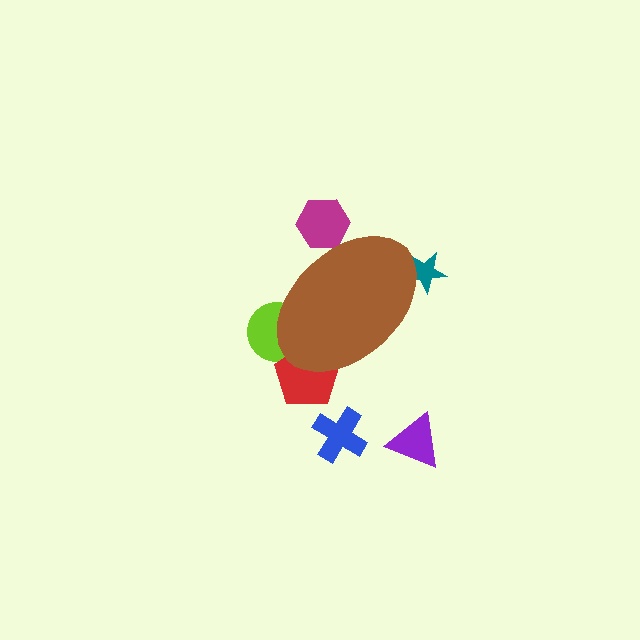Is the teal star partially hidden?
Yes, the teal star is partially hidden behind the brown ellipse.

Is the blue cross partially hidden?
No, the blue cross is fully visible.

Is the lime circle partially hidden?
Yes, the lime circle is partially hidden behind the brown ellipse.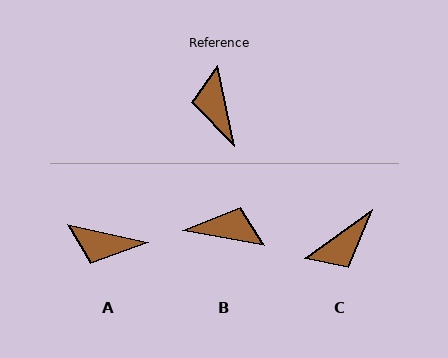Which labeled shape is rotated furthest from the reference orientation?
C, about 114 degrees away.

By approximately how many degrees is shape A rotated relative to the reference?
Approximately 66 degrees counter-clockwise.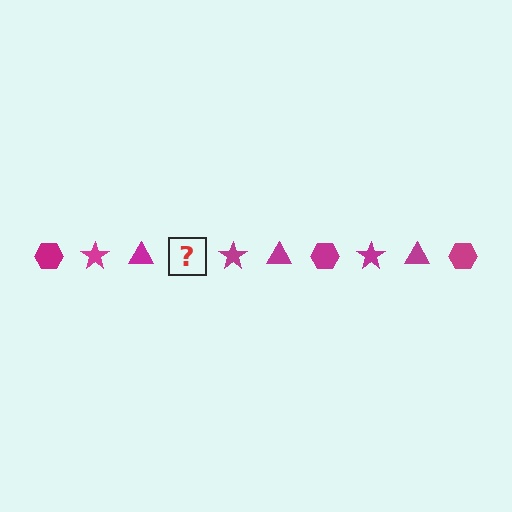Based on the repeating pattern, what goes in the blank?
The blank should be a magenta hexagon.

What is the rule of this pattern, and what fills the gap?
The rule is that the pattern cycles through hexagon, star, triangle shapes in magenta. The gap should be filled with a magenta hexagon.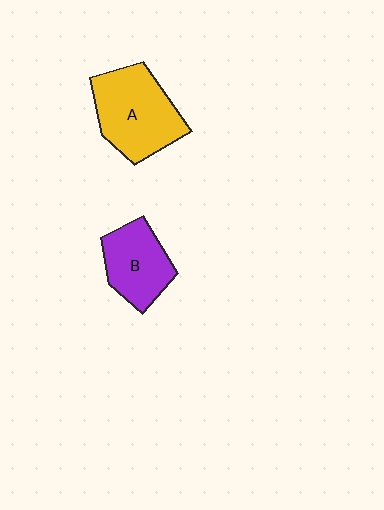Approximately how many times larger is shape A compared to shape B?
Approximately 1.4 times.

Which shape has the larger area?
Shape A (yellow).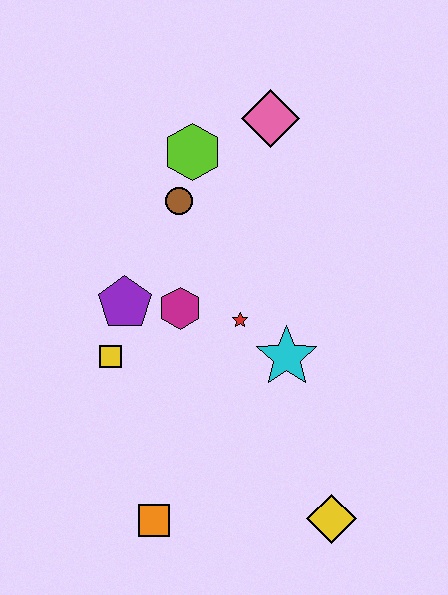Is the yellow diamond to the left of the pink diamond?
No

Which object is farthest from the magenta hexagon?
The yellow diamond is farthest from the magenta hexagon.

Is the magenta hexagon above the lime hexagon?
No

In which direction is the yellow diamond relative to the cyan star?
The yellow diamond is below the cyan star.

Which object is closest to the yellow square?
The purple pentagon is closest to the yellow square.